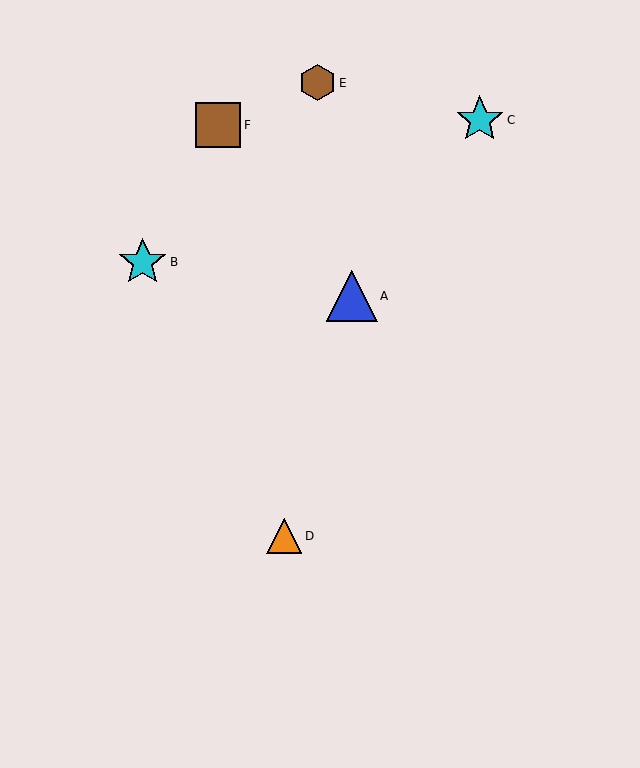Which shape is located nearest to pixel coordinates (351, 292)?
The blue triangle (labeled A) at (352, 296) is nearest to that location.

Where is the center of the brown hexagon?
The center of the brown hexagon is at (317, 83).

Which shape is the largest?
The blue triangle (labeled A) is the largest.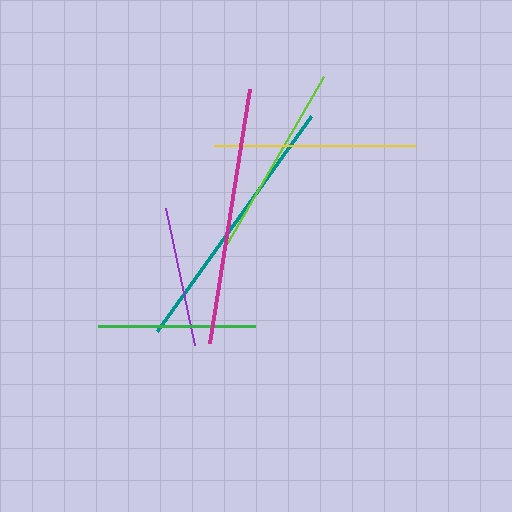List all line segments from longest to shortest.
From longest to shortest: teal, magenta, yellow, lime, green, purple.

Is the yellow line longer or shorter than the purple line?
The yellow line is longer than the purple line.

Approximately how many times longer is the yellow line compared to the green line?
The yellow line is approximately 1.3 times the length of the green line.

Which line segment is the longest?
The teal line is the longest at approximately 265 pixels.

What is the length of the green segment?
The green segment is approximately 157 pixels long.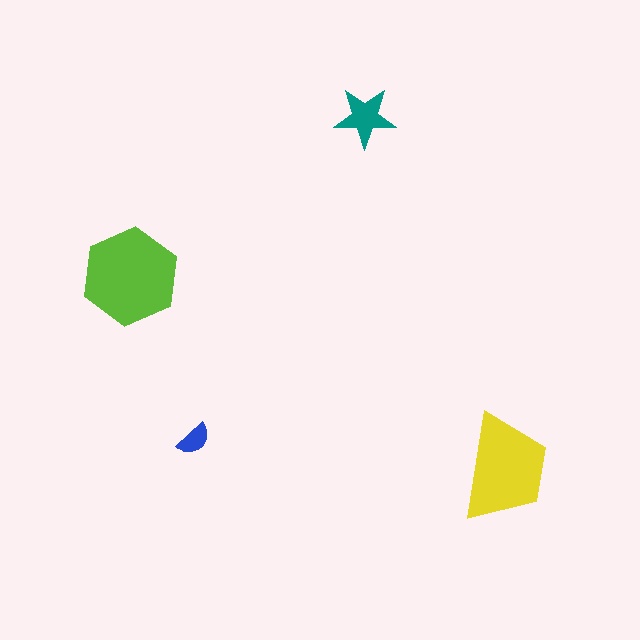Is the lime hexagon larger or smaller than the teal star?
Larger.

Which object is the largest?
The lime hexagon.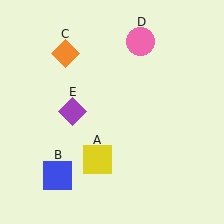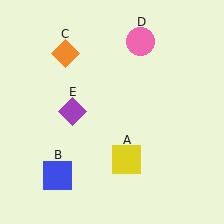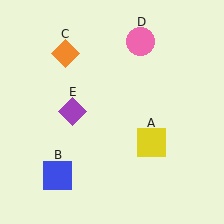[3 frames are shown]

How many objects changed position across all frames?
1 object changed position: yellow square (object A).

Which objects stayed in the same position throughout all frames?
Blue square (object B) and orange diamond (object C) and pink circle (object D) and purple diamond (object E) remained stationary.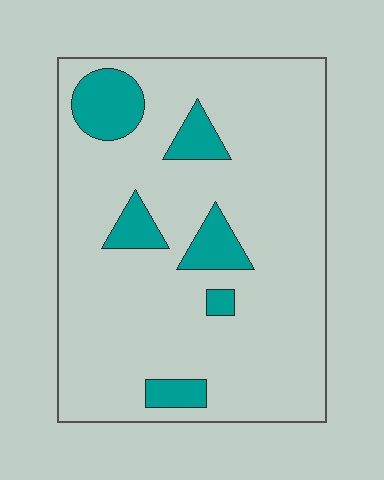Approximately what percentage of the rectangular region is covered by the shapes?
Approximately 15%.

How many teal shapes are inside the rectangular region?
6.